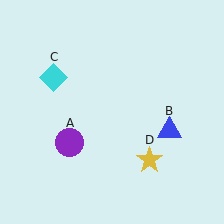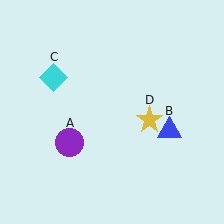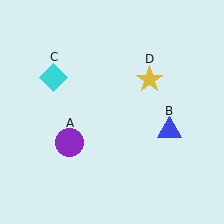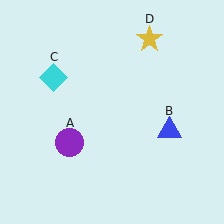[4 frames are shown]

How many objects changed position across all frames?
1 object changed position: yellow star (object D).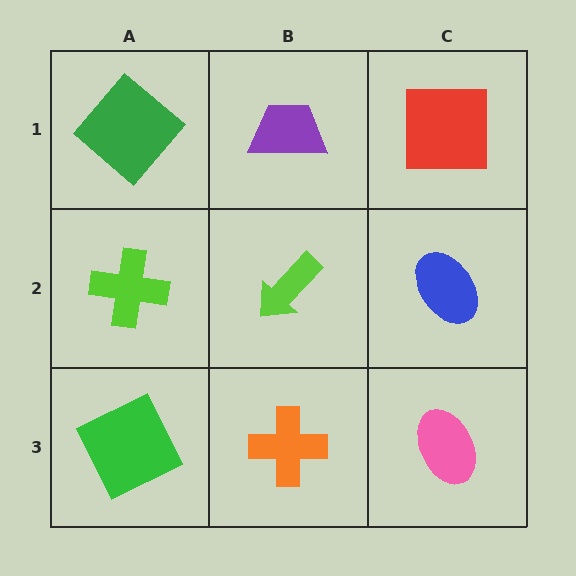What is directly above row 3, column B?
A lime arrow.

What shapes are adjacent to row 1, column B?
A lime arrow (row 2, column B), a green diamond (row 1, column A), a red square (row 1, column C).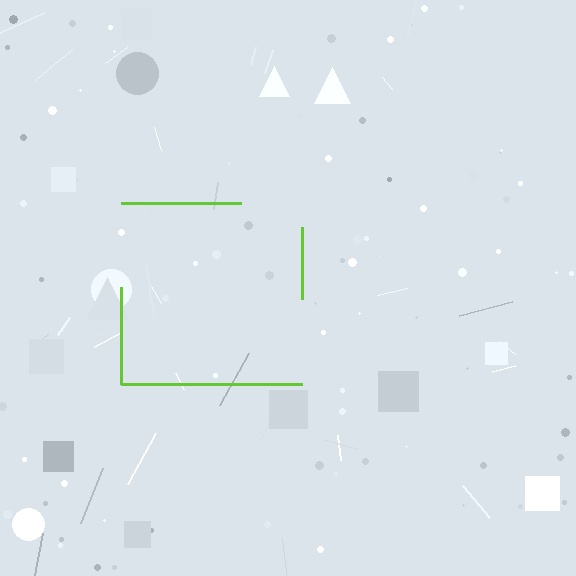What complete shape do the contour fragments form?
The contour fragments form a square.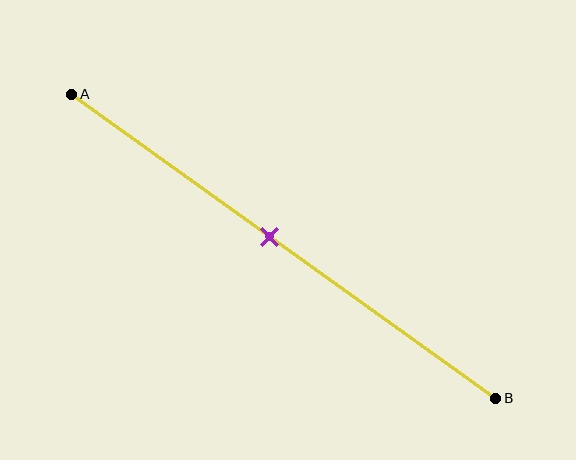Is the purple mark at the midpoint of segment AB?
No, the mark is at about 45% from A, not at the 50% midpoint.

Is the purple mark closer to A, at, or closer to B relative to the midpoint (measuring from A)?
The purple mark is closer to point A than the midpoint of segment AB.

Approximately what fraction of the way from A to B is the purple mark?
The purple mark is approximately 45% of the way from A to B.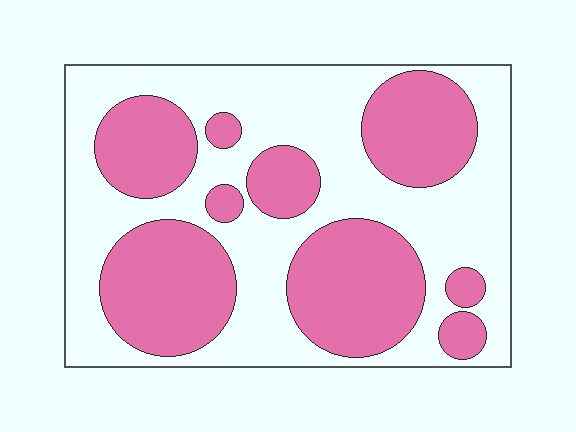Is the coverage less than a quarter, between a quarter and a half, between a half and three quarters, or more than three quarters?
Between a quarter and a half.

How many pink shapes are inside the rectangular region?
9.